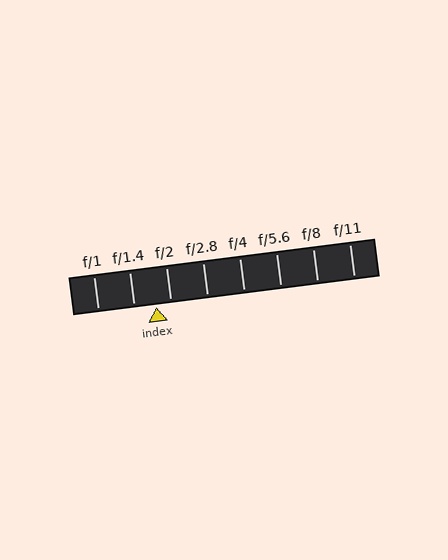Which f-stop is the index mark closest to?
The index mark is closest to f/2.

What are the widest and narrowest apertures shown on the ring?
The widest aperture shown is f/1 and the narrowest is f/11.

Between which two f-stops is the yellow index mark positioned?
The index mark is between f/1.4 and f/2.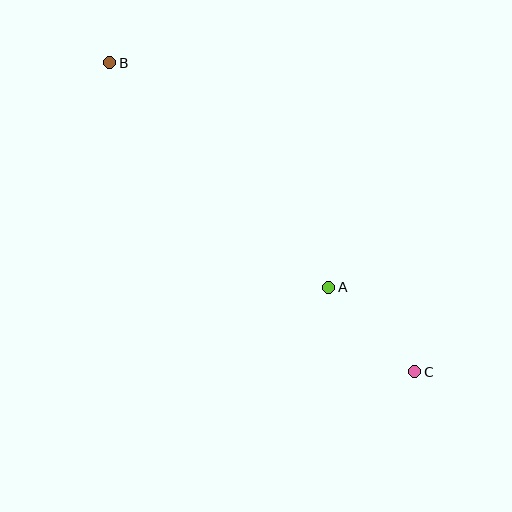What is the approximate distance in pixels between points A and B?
The distance between A and B is approximately 314 pixels.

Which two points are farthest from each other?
Points B and C are farthest from each other.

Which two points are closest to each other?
Points A and C are closest to each other.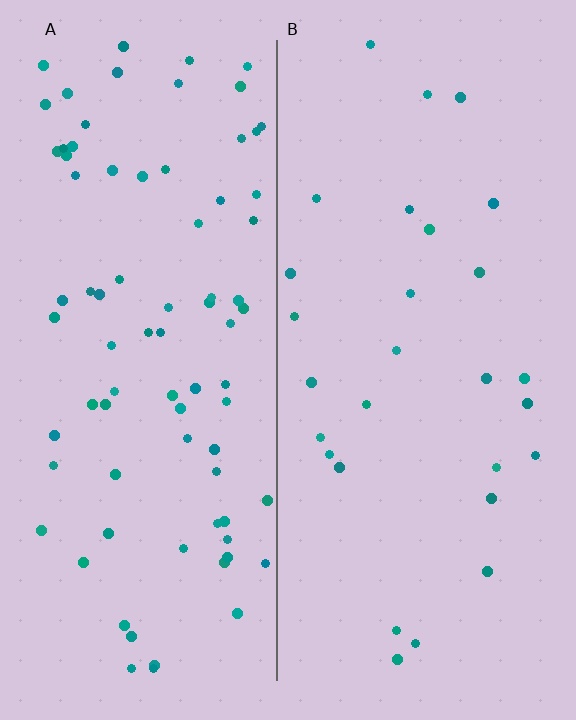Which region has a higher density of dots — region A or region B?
A (the left).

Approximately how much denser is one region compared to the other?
Approximately 2.8× — region A over region B.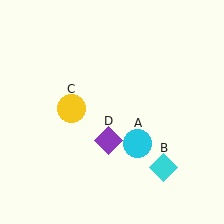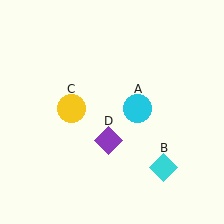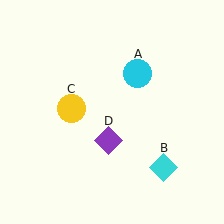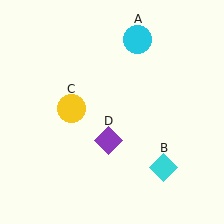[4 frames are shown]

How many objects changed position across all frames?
1 object changed position: cyan circle (object A).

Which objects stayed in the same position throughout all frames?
Cyan diamond (object B) and yellow circle (object C) and purple diamond (object D) remained stationary.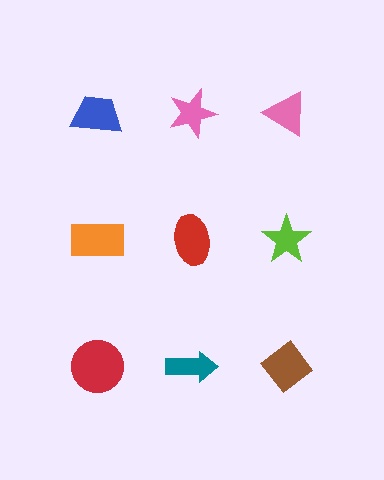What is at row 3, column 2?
A teal arrow.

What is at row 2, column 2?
A red ellipse.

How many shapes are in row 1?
3 shapes.